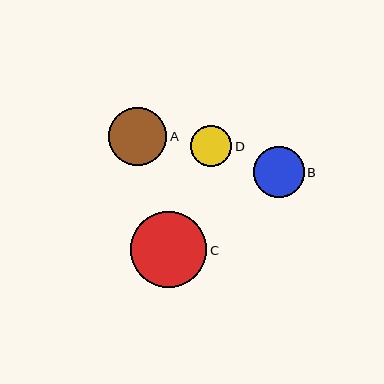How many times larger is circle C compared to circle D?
Circle C is approximately 1.8 times the size of circle D.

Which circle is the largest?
Circle C is the largest with a size of approximately 76 pixels.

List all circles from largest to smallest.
From largest to smallest: C, A, B, D.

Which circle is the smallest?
Circle D is the smallest with a size of approximately 42 pixels.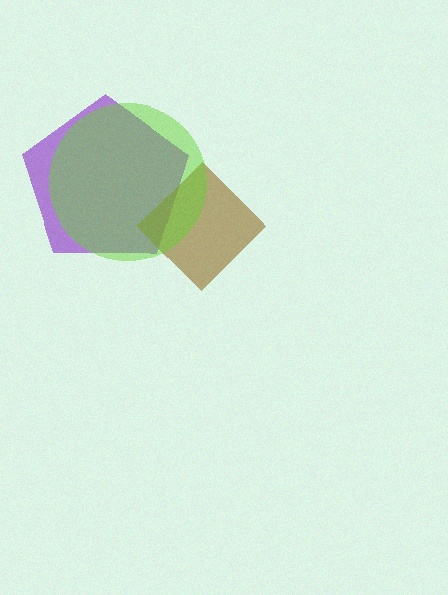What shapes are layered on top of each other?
The layered shapes are: a purple pentagon, a brown diamond, a lime circle.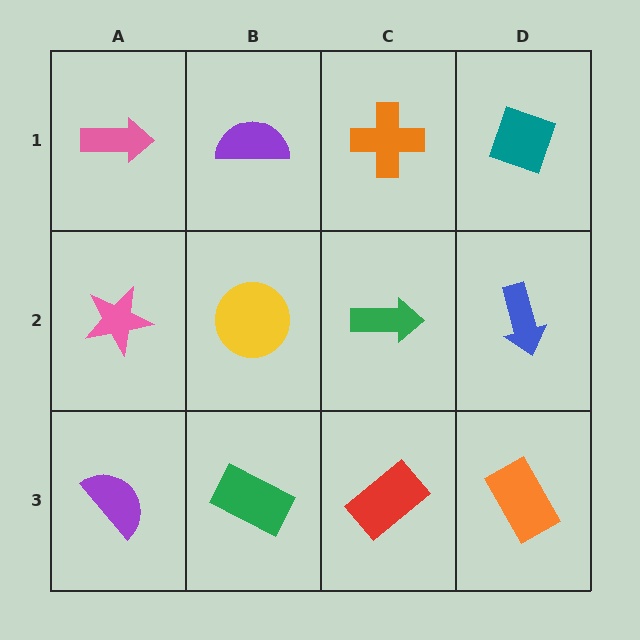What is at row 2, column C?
A green arrow.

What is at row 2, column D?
A blue arrow.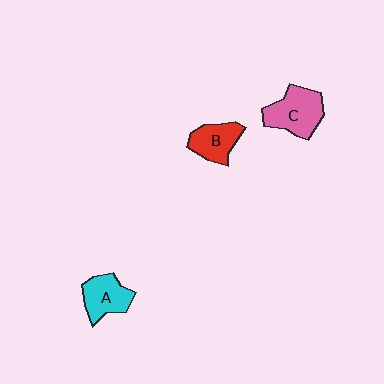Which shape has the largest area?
Shape C (pink).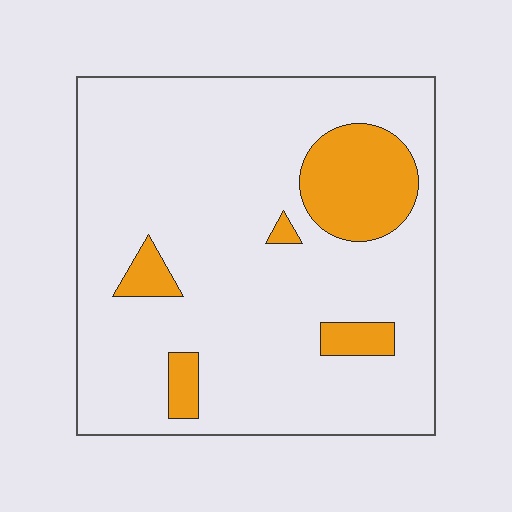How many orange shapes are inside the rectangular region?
5.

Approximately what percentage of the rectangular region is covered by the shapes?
Approximately 15%.